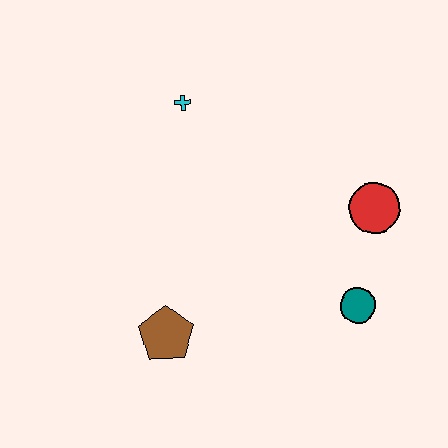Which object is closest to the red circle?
The teal circle is closest to the red circle.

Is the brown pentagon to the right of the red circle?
No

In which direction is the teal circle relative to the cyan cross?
The teal circle is below the cyan cross.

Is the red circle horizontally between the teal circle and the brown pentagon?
No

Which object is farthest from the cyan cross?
The teal circle is farthest from the cyan cross.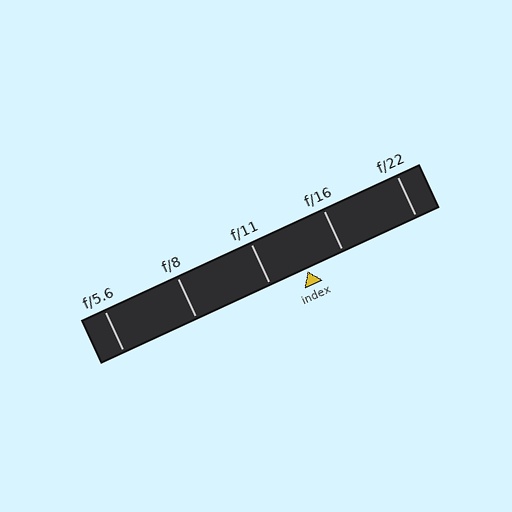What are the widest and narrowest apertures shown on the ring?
The widest aperture shown is f/5.6 and the narrowest is f/22.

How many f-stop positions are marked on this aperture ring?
There are 5 f-stop positions marked.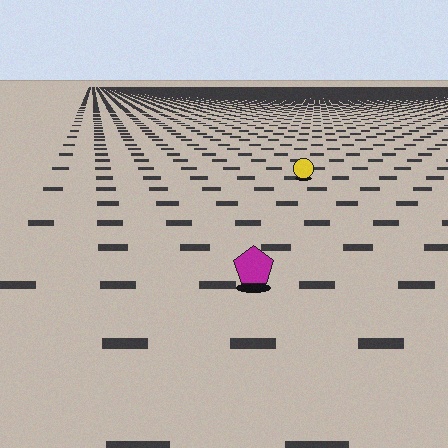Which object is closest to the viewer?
The magenta pentagon is closest. The texture marks near it are larger and more spread out.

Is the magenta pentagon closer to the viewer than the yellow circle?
Yes. The magenta pentagon is closer — you can tell from the texture gradient: the ground texture is coarser near it.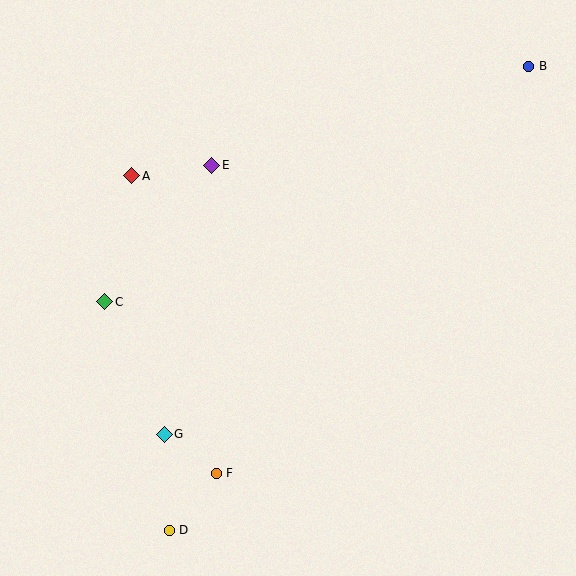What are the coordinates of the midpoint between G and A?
The midpoint between G and A is at (148, 305).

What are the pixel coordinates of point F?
Point F is at (216, 473).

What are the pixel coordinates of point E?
Point E is at (212, 165).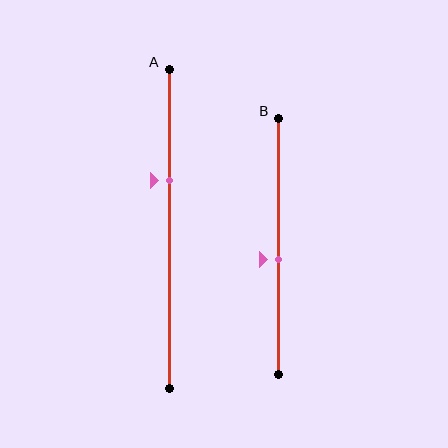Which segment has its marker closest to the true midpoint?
Segment B has its marker closest to the true midpoint.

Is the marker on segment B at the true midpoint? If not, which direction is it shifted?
No, the marker on segment B is shifted downward by about 5% of the segment length.